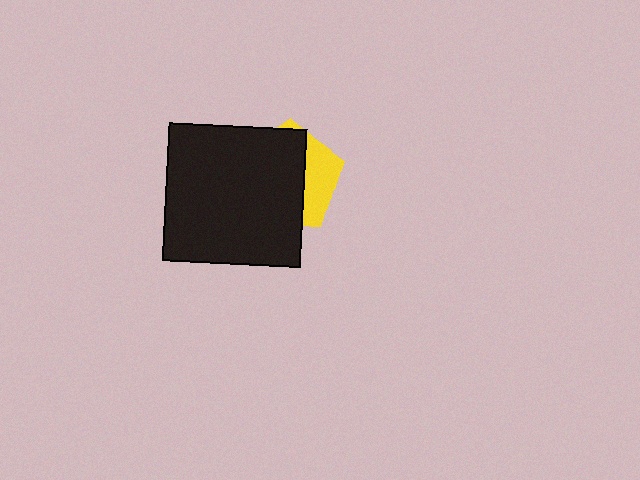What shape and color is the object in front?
The object in front is a black square.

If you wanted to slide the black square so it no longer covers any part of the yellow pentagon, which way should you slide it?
Slide it left — that is the most direct way to separate the two shapes.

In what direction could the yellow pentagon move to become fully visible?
The yellow pentagon could move right. That would shift it out from behind the black square entirely.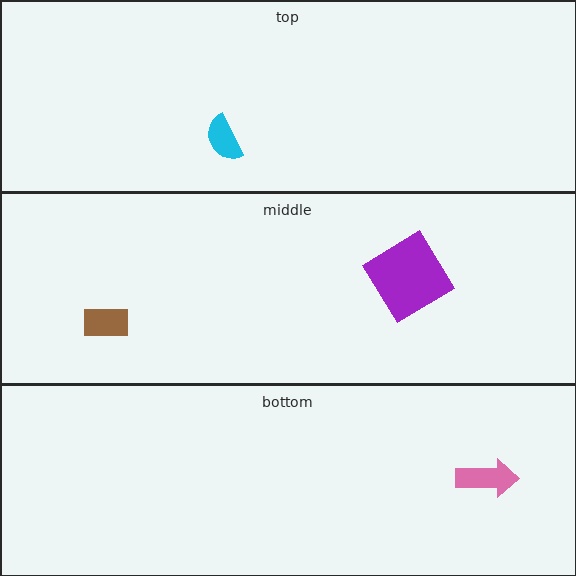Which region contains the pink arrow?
The bottom region.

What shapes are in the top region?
The cyan semicircle.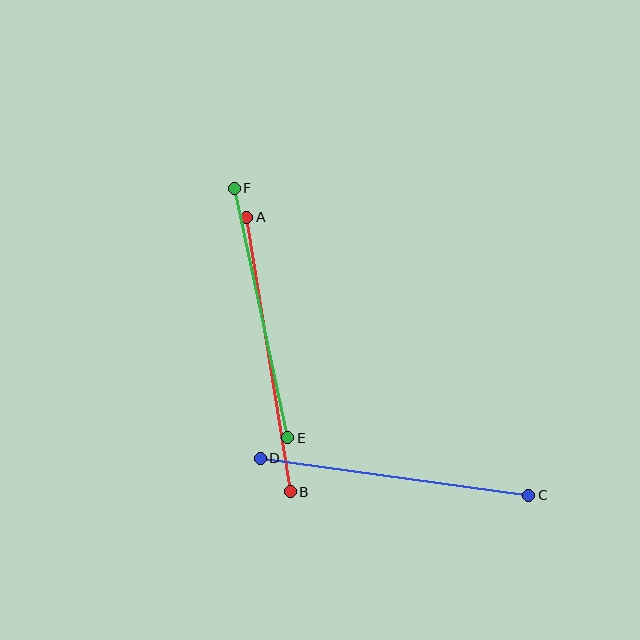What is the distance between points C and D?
The distance is approximately 271 pixels.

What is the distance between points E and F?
The distance is approximately 255 pixels.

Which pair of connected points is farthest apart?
Points A and B are farthest apart.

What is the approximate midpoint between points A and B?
The midpoint is at approximately (269, 355) pixels.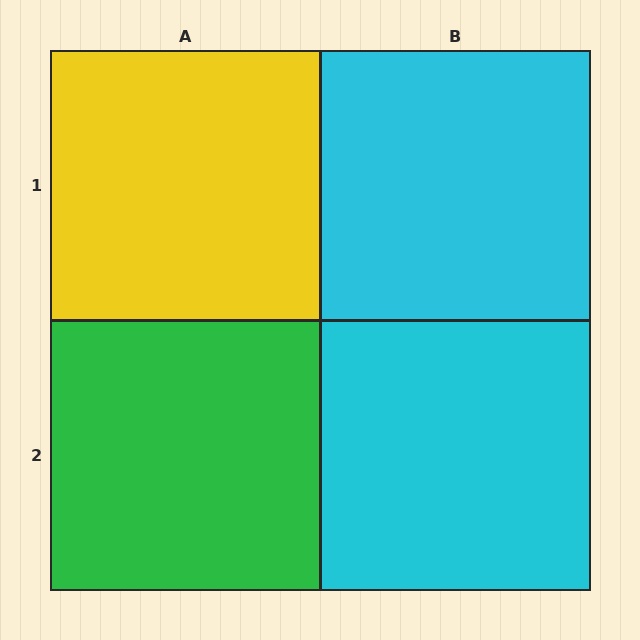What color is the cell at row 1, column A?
Yellow.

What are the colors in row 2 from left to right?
Green, cyan.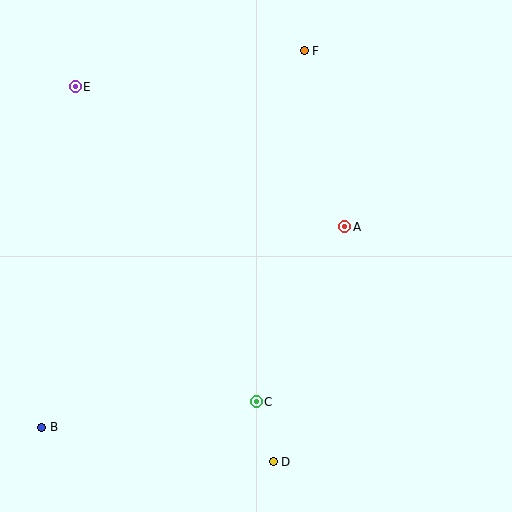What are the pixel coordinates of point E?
Point E is at (75, 87).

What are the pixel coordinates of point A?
Point A is at (345, 227).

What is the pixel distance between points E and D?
The distance between E and D is 424 pixels.